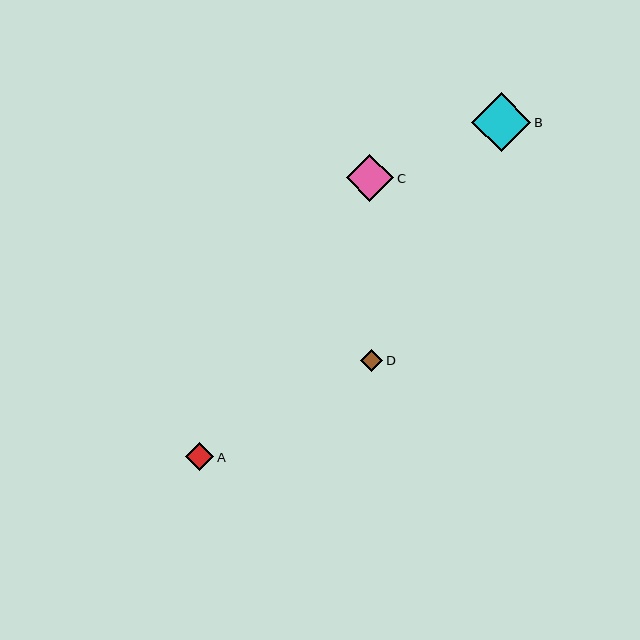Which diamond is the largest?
Diamond B is the largest with a size of approximately 59 pixels.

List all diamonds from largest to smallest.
From largest to smallest: B, C, A, D.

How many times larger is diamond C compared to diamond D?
Diamond C is approximately 2.1 times the size of diamond D.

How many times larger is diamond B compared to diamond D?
Diamond B is approximately 2.6 times the size of diamond D.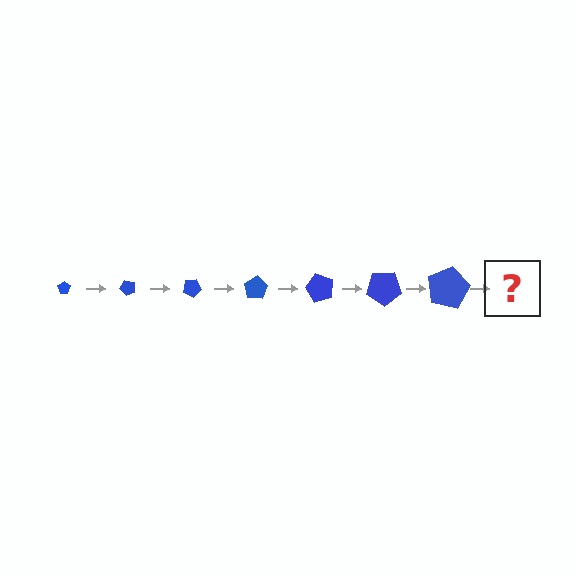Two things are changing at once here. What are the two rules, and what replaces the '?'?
The two rules are that the pentagon grows larger each step and it rotates 50 degrees each step. The '?' should be a pentagon, larger than the previous one and rotated 350 degrees from the start.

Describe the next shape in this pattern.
It should be a pentagon, larger than the previous one and rotated 350 degrees from the start.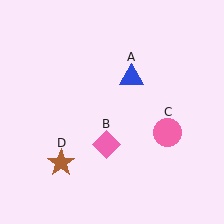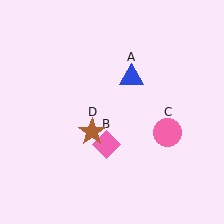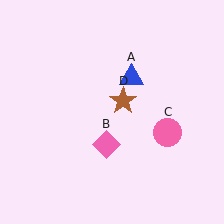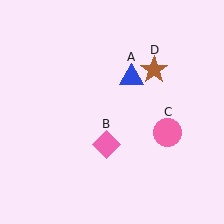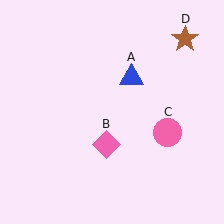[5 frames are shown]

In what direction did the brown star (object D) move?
The brown star (object D) moved up and to the right.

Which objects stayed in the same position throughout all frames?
Blue triangle (object A) and pink diamond (object B) and pink circle (object C) remained stationary.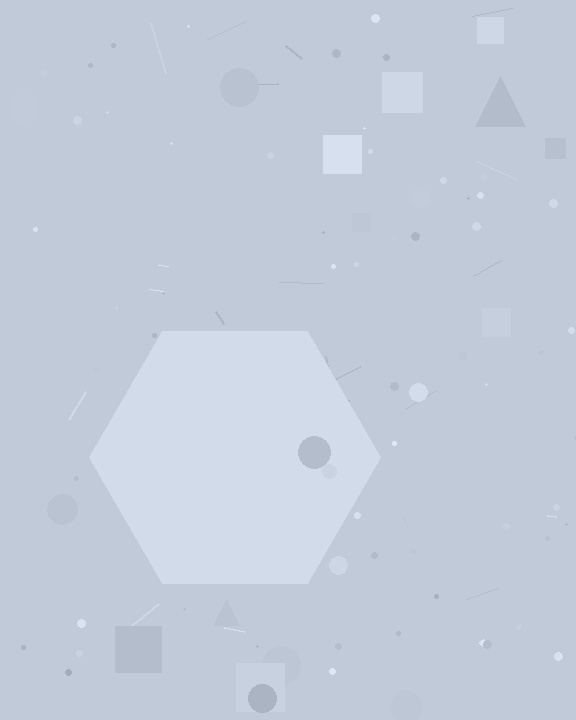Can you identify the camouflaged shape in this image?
The camouflaged shape is a hexagon.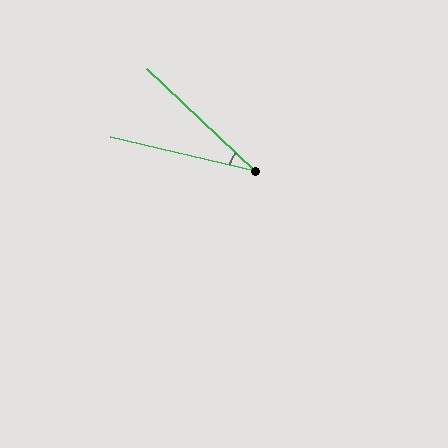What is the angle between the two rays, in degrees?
Approximately 30 degrees.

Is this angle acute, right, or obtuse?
It is acute.